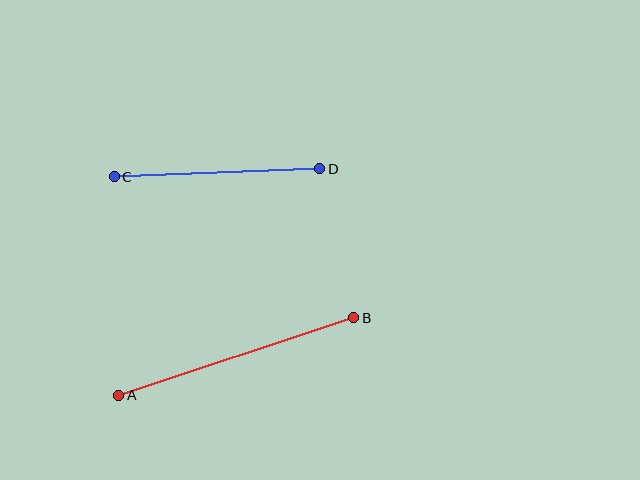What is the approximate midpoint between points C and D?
The midpoint is at approximately (217, 173) pixels.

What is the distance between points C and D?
The distance is approximately 206 pixels.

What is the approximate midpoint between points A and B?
The midpoint is at approximately (236, 356) pixels.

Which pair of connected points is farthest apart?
Points A and B are farthest apart.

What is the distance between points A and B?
The distance is approximately 247 pixels.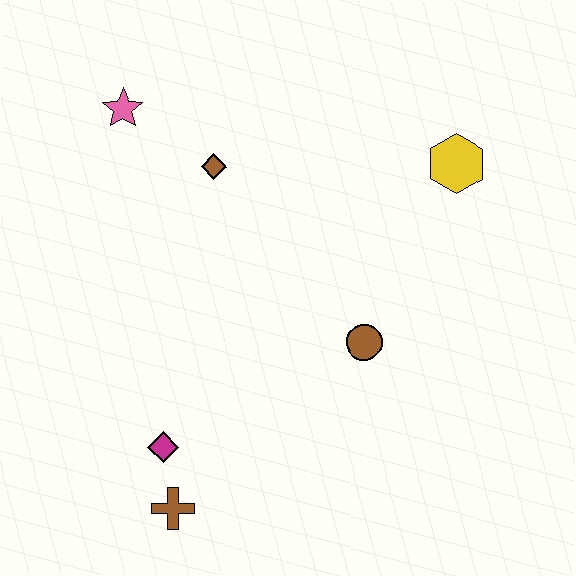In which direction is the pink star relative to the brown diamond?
The pink star is to the left of the brown diamond.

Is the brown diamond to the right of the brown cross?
Yes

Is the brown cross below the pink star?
Yes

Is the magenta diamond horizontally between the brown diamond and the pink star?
Yes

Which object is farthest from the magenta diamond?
The yellow hexagon is farthest from the magenta diamond.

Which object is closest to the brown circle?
The yellow hexagon is closest to the brown circle.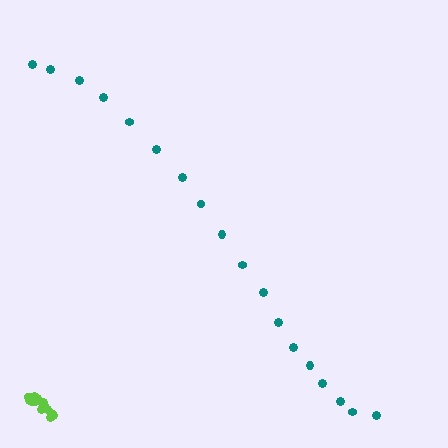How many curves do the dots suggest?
There are 2 distinct paths.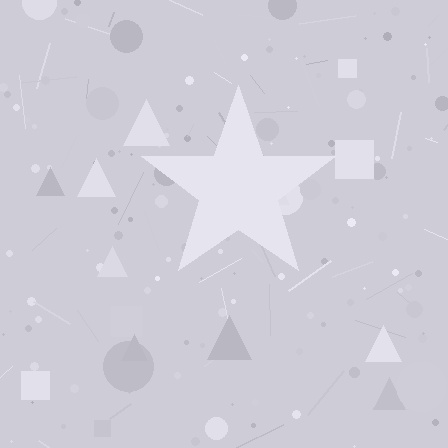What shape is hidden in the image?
A star is hidden in the image.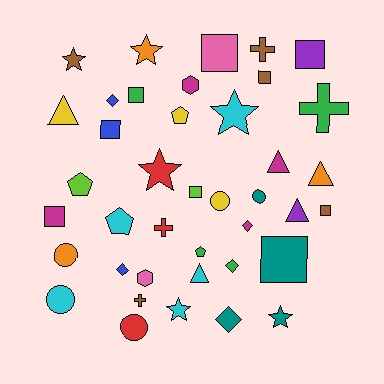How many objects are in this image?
There are 40 objects.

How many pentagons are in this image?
There are 4 pentagons.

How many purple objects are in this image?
There are 2 purple objects.